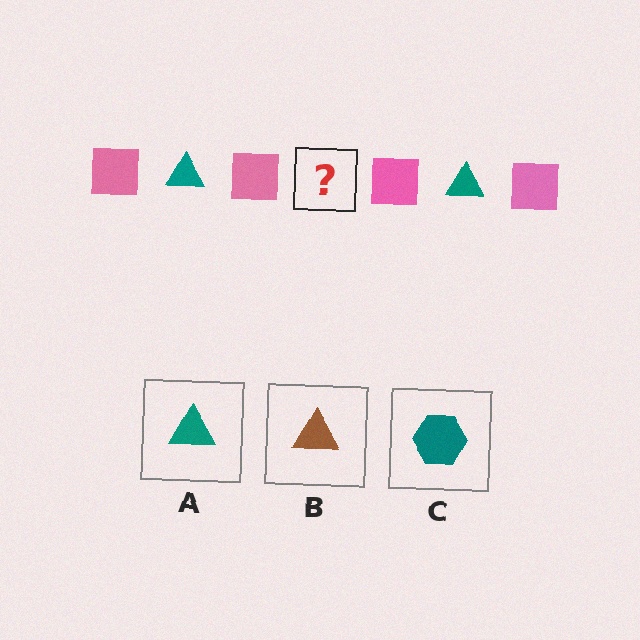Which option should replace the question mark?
Option A.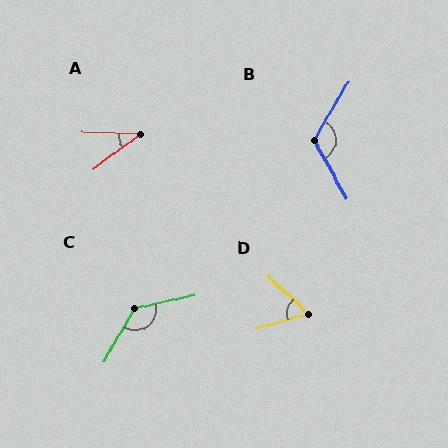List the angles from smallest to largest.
A (39°), D (59°), B (120°), C (134°).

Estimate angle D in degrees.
Approximately 59 degrees.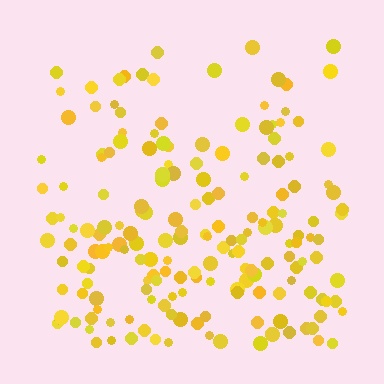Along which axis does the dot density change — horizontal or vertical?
Vertical.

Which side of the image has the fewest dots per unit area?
The top.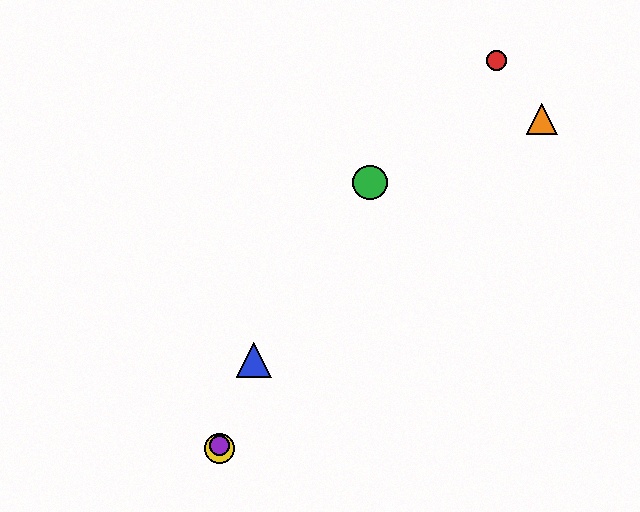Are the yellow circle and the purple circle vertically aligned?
Yes, both are at x≈219.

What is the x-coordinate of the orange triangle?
The orange triangle is at x≈542.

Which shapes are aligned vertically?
The yellow circle, the purple circle are aligned vertically.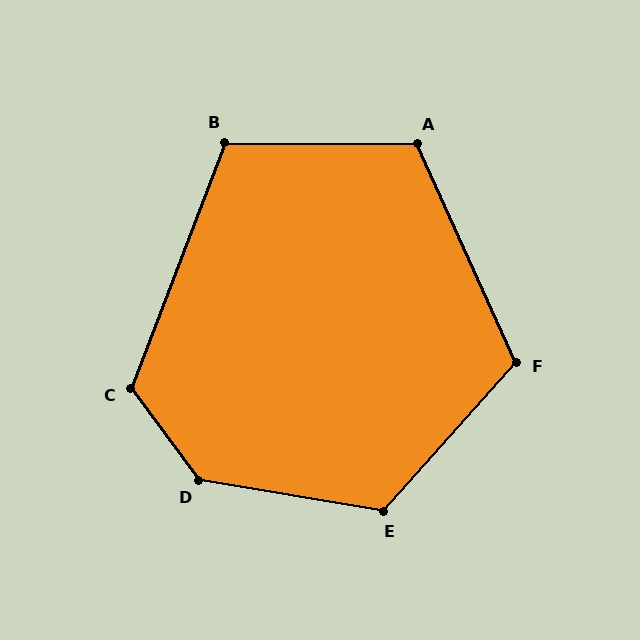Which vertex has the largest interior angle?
D, at approximately 136 degrees.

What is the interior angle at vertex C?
Approximately 123 degrees (obtuse).